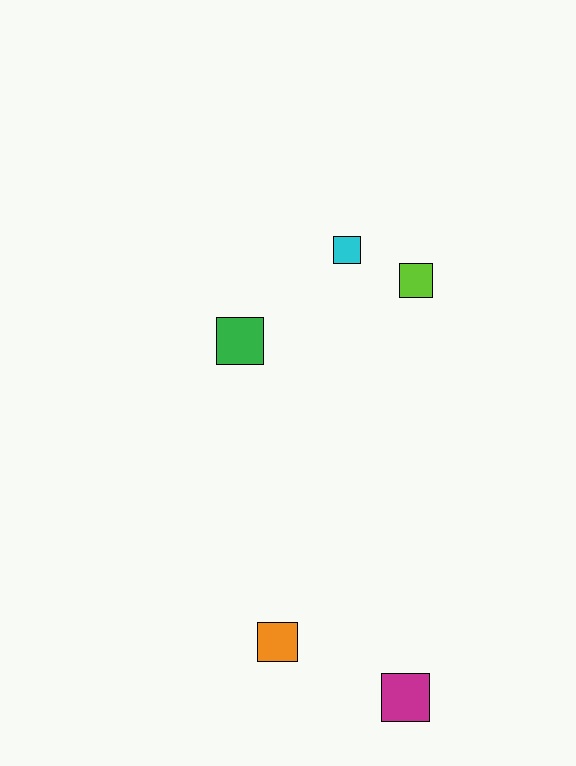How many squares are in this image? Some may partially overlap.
There are 5 squares.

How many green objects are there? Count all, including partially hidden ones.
There is 1 green object.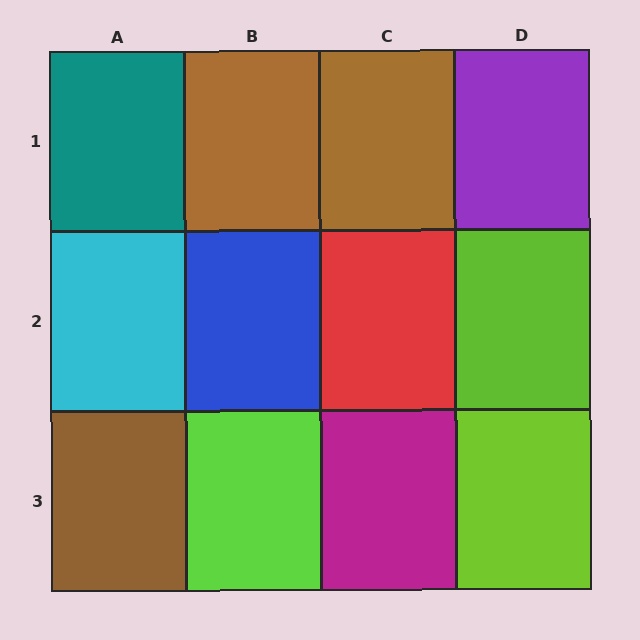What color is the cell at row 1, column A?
Teal.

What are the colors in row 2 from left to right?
Cyan, blue, red, lime.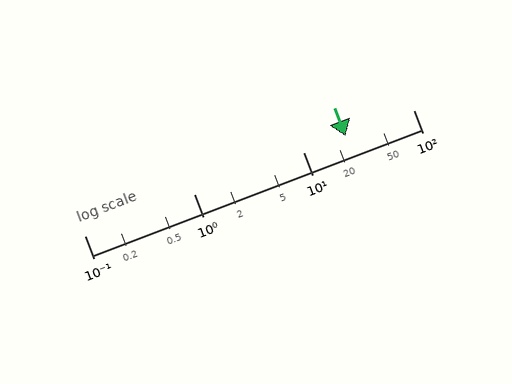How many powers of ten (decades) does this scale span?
The scale spans 3 decades, from 0.1 to 100.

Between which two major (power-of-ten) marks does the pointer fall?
The pointer is between 10 and 100.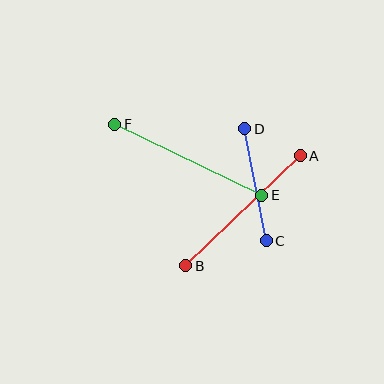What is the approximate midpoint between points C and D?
The midpoint is at approximately (255, 185) pixels.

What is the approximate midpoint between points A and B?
The midpoint is at approximately (243, 211) pixels.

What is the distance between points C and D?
The distance is approximately 114 pixels.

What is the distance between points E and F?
The distance is approximately 163 pixels.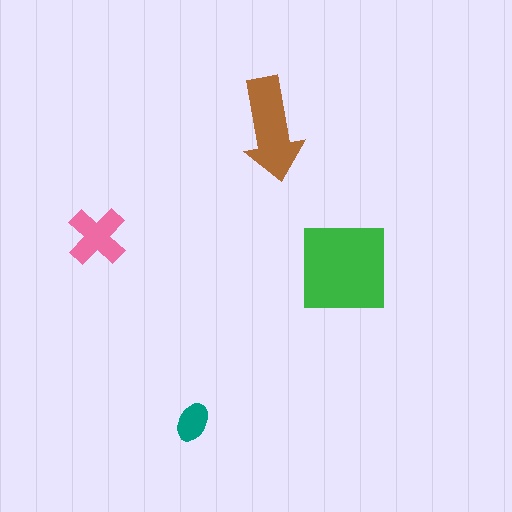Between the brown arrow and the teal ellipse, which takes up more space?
The brown arrow.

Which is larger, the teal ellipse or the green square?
The green square.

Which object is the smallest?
The teal ellipse.